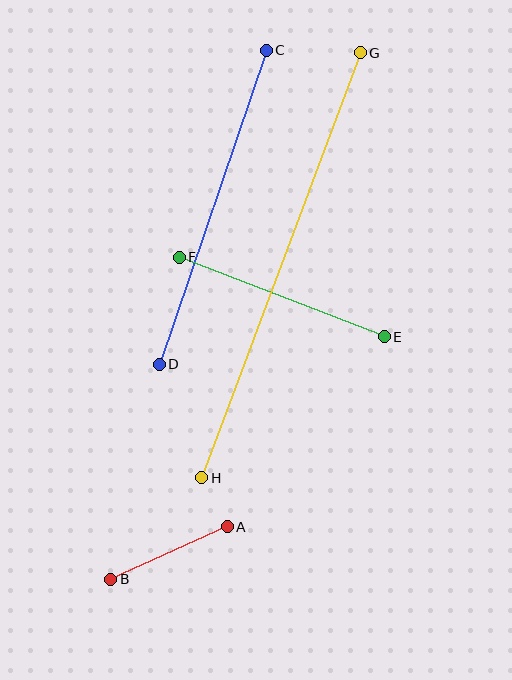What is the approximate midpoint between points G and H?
The midpoint is at approximately (281, 265) pixels.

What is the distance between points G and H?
The distance is approximately 453 pixels.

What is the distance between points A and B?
The distance is approximately 128 pixels.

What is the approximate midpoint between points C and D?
The midpoint is at approximately (213, 207) pixels.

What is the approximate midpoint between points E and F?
The midpoint is at approximately (282, 297) pixels.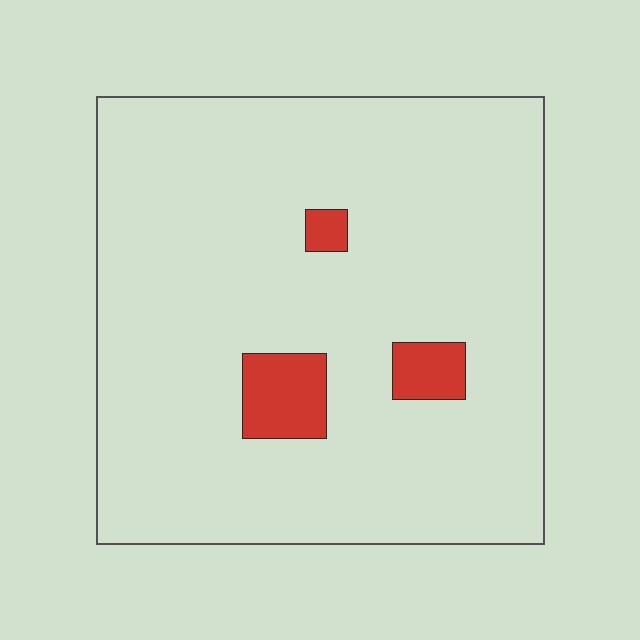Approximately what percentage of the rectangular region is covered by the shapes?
Approximately 5%.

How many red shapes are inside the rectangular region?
3.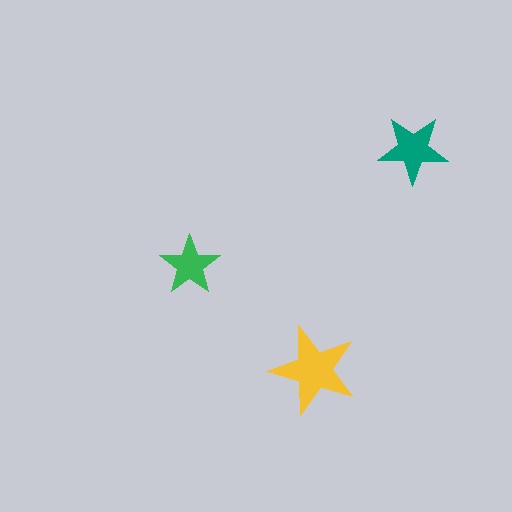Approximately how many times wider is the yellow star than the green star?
About 1.5 times wider.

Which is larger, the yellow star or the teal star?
The yellow one.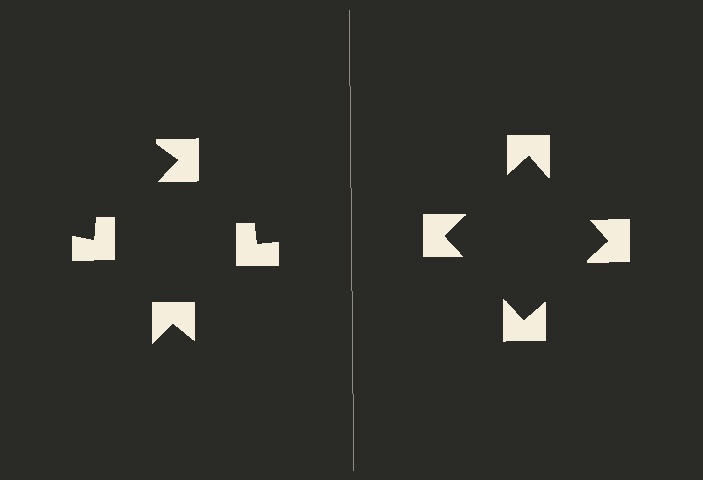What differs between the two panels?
The notched squares are positioned identically on both sides; only the wedge orientations differ. On the right they align to a square; on the left they are misaligned.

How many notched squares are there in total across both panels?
8 — 4 on each side.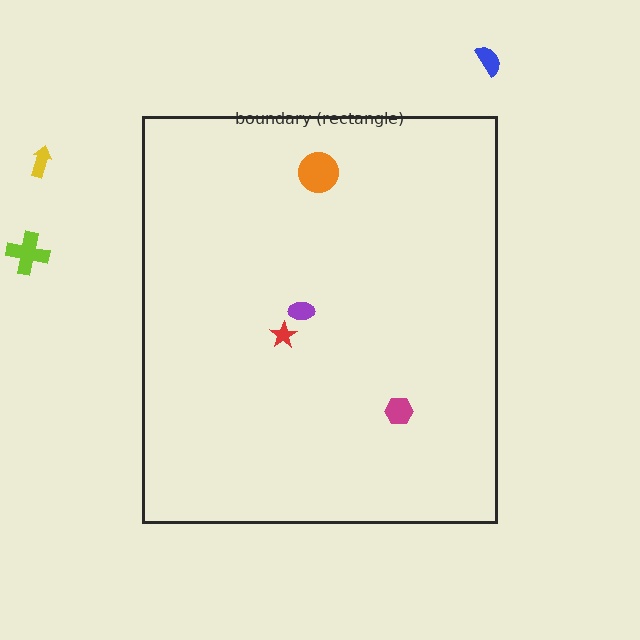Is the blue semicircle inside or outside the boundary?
Outside.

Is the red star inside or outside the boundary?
Inside.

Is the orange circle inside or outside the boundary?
Inside.